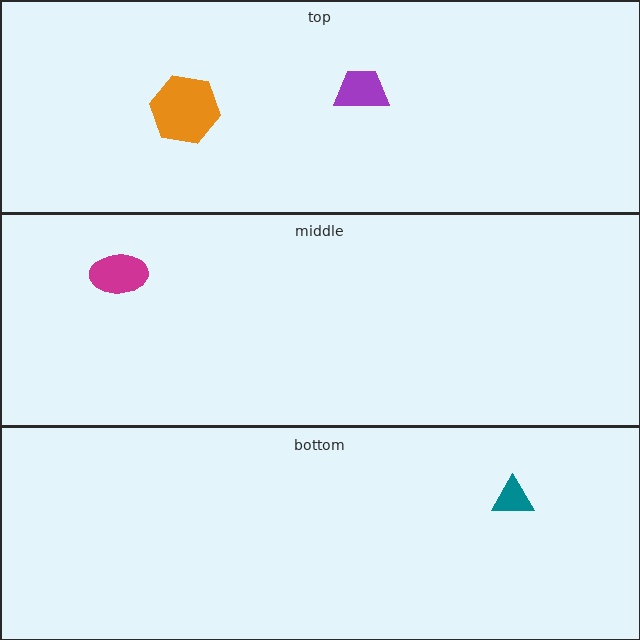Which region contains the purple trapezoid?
The top region.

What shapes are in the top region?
The purple trapezoid, the orange hexagon.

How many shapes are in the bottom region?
1.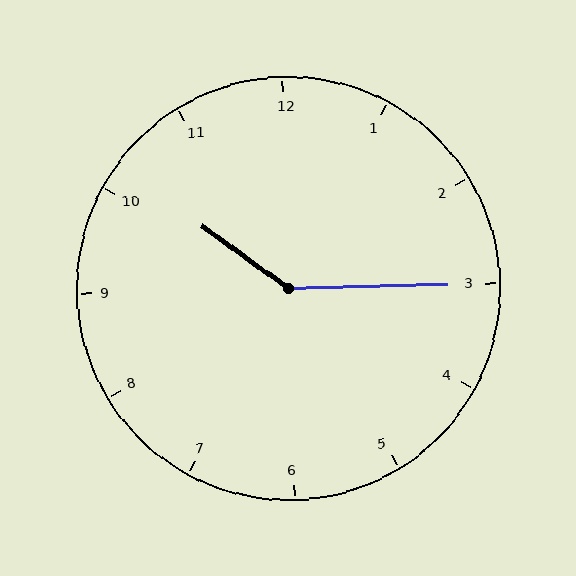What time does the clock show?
10:15.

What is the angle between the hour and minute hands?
Approximately 142 degrees.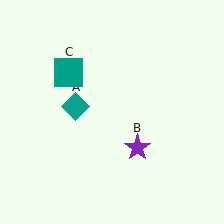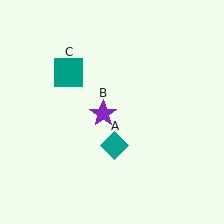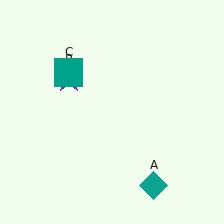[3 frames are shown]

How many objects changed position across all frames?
2 objects changed position: teal diamond (object A), purple star (object B).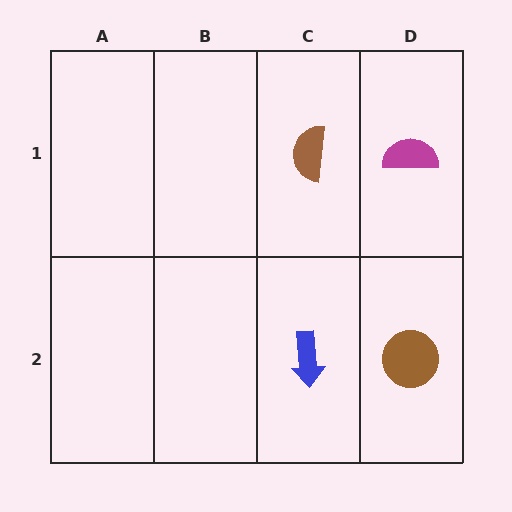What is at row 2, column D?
A brown circle.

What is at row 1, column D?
A magenta semicircle.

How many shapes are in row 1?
2 shapes.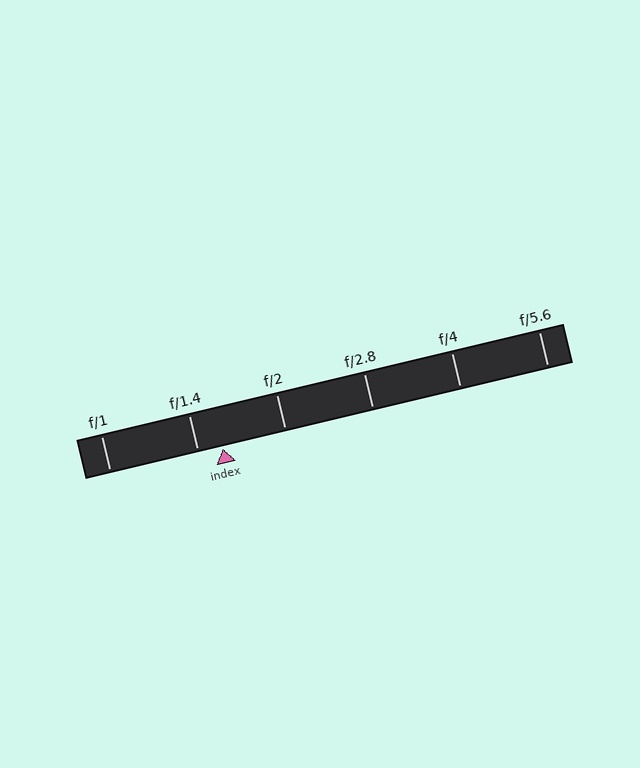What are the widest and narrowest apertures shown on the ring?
The widest aperture shown is f/1 and the narrowest is f/5.6.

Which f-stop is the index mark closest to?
The index mark is closest to f/1.4.